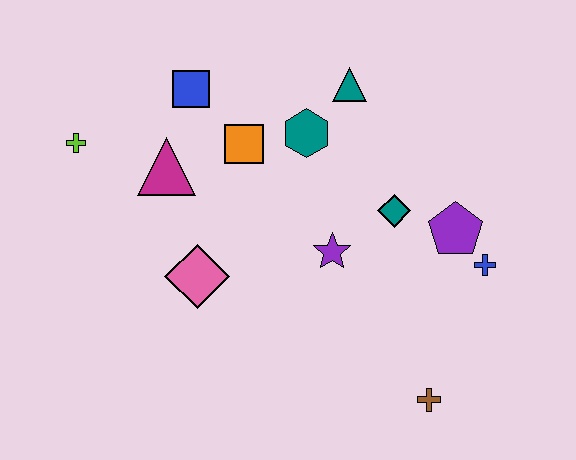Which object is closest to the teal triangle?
The teal hexagon is closest to the teal triangle.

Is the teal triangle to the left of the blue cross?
Yes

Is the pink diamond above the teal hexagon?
No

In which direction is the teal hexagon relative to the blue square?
The teal hexagon is to the right of the blue square.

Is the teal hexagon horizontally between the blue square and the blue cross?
Yes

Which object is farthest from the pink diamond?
The blue cross is farthest from the pink diamond.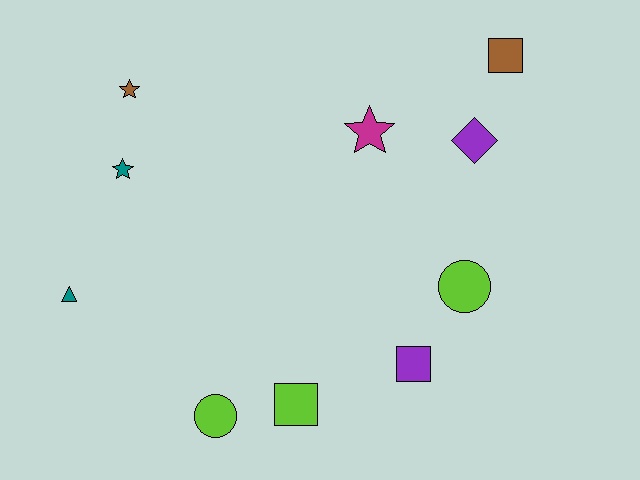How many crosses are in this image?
There are no crosses.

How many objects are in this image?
There are 10 objects.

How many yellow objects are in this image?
There are no yellow objects.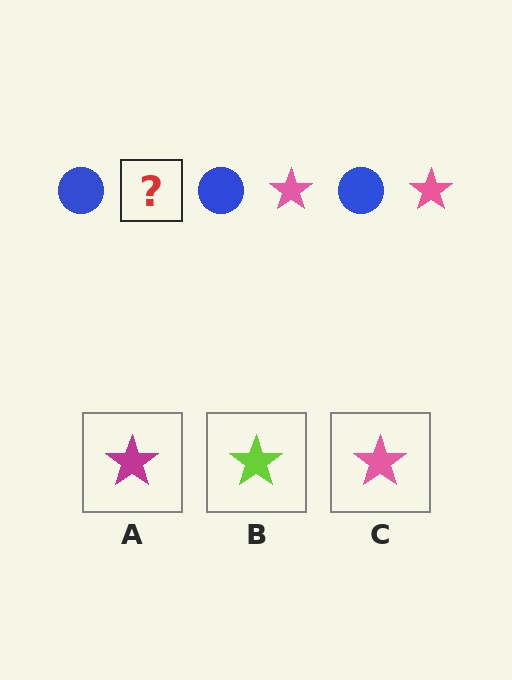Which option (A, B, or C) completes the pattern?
C.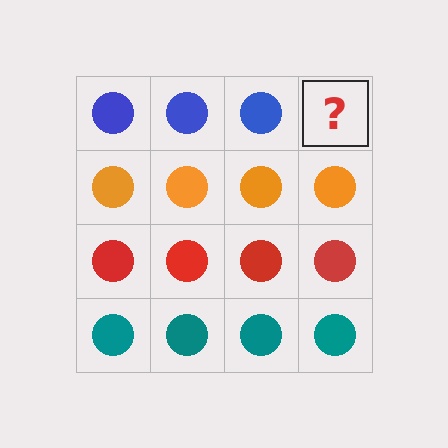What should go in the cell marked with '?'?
The missing cell should contain a blue circle.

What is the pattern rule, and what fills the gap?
The rule is that each row has a consistent color. The gap should be filled with a blue circle.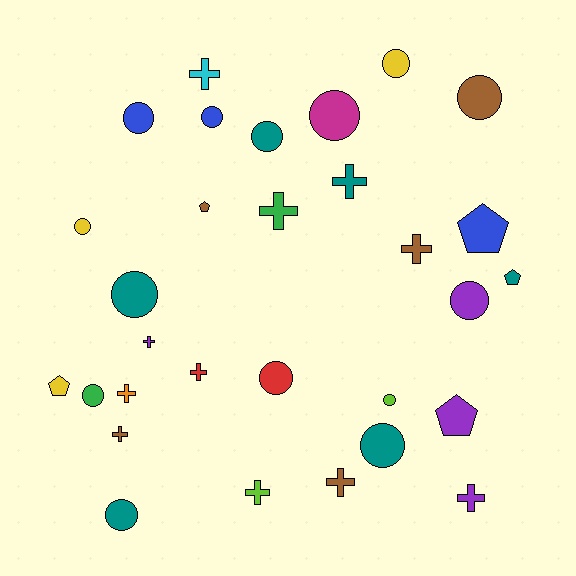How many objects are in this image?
There are 30 objects.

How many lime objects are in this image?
There are 2 lime objects.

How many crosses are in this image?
There are 11 crosses.